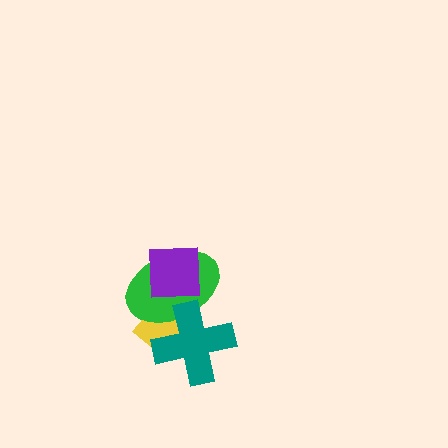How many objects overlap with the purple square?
1 object overlaps with the purple square.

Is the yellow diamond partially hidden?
Yes, it is partially covered by another shape.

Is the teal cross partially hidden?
No, no other shape covers it.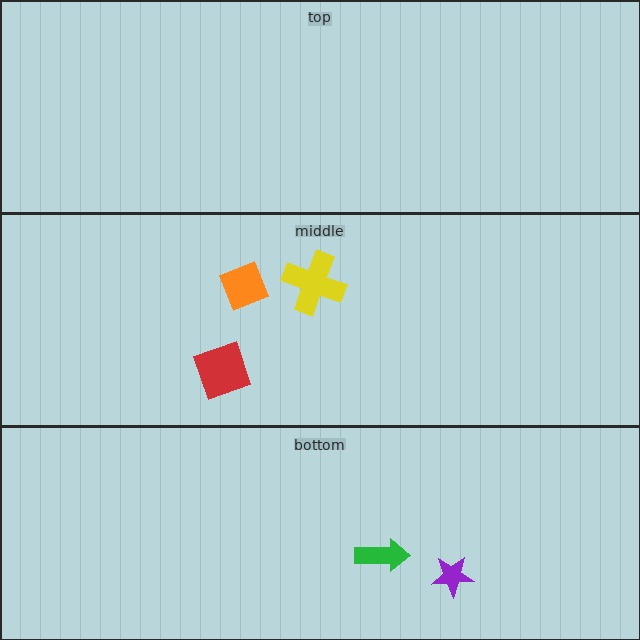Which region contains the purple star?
The bottom region.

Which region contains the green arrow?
The bottom region.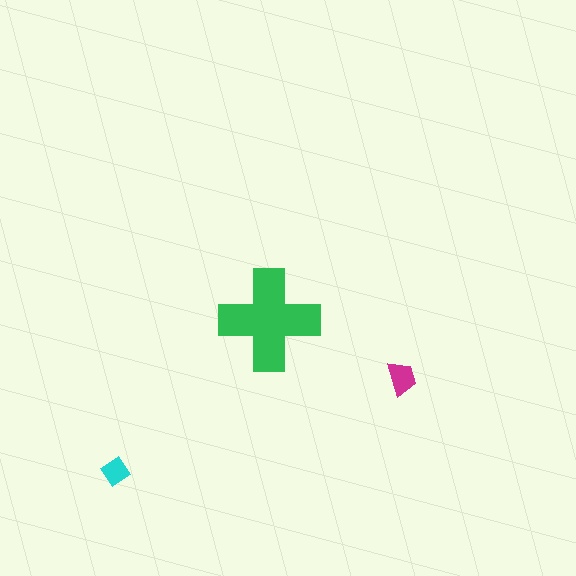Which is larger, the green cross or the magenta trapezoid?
The green cross.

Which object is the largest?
The green cross.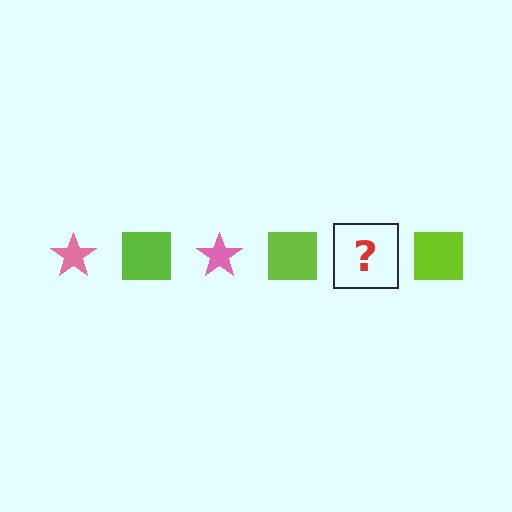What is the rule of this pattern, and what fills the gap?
The rule is that the pattern alternates between pink star and lime square. The gap should be filled with a pink star.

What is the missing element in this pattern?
The missing element is a pink star.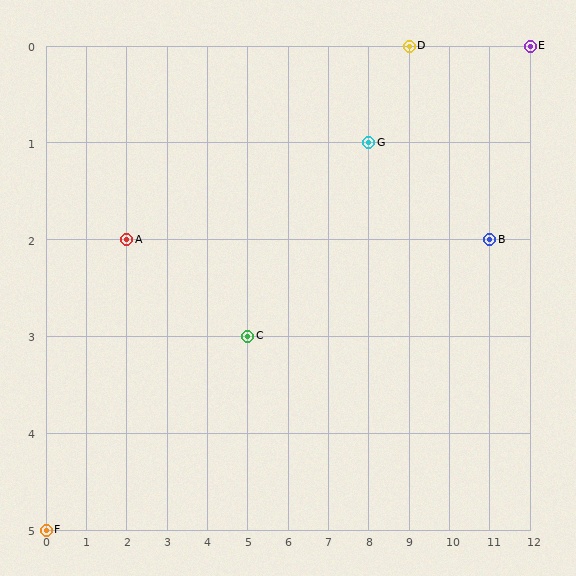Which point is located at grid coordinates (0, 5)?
Point F is at (0, 5).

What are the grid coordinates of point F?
Point F is at grid coordinates (0, 5).